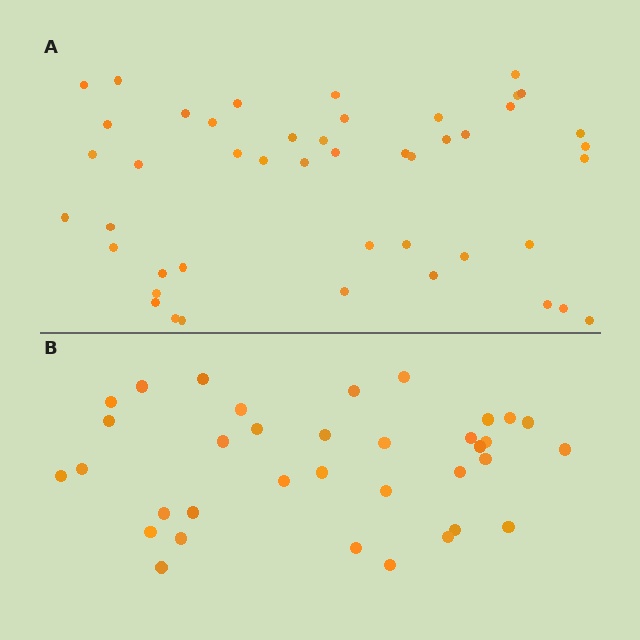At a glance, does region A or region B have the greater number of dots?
Region A (the top region) has more dots.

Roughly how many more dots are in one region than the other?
Region A has roughly 12 or so more dots than region B.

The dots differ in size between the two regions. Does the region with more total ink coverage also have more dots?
No. Region B has more total ink coverage because its dots are larger, but region A actually contains more individual dots. Total area can be misleading — the number of items is what matters here.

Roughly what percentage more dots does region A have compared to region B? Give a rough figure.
About 30% more.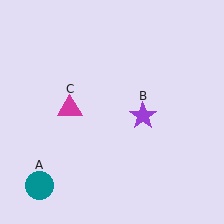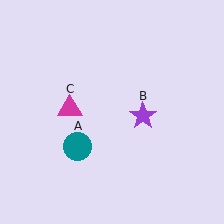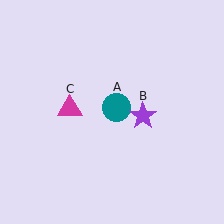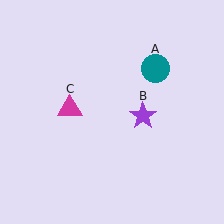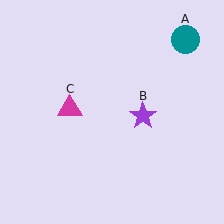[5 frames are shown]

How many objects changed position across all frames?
1 object changed position: teal circle (object A).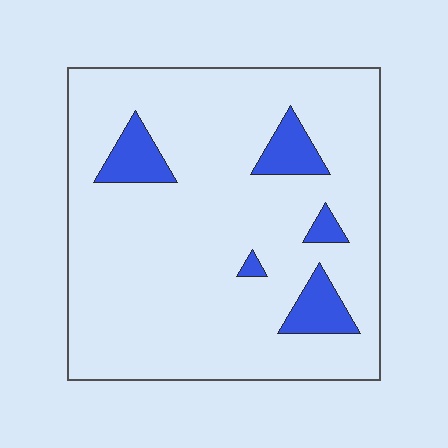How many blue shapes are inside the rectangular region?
5.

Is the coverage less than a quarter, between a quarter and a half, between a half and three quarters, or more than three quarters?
Less than a quarter.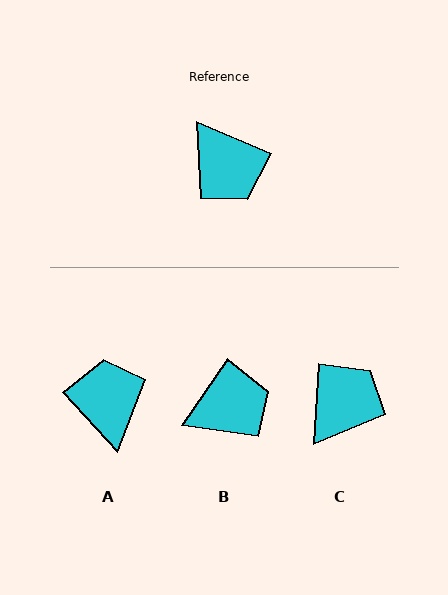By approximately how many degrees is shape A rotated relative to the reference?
Approximately 156 degrees counter-clockwise.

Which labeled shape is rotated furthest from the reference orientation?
A, about 156 degrees away.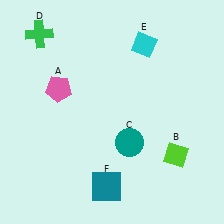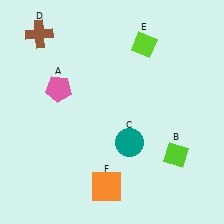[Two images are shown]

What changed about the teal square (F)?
In Image 1, F is teal. In Image 2, it changed to orange.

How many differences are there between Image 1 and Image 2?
There are 3 differences between the two images.